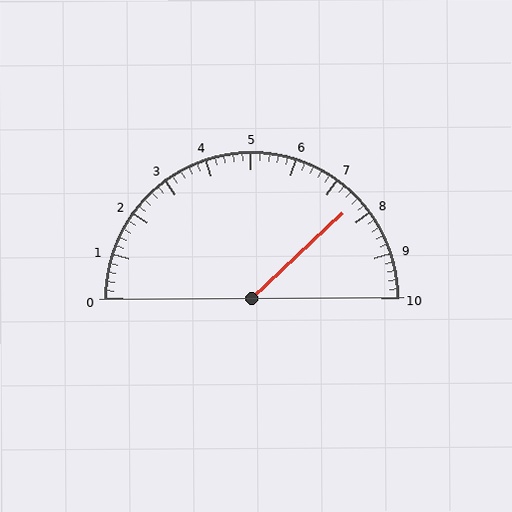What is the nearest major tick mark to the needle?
The nearest major tick mark is 8.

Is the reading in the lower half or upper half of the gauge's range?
The reading is in the upper half of the range (0 to 10).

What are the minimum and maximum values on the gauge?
The gauge ranges from 0 to 10.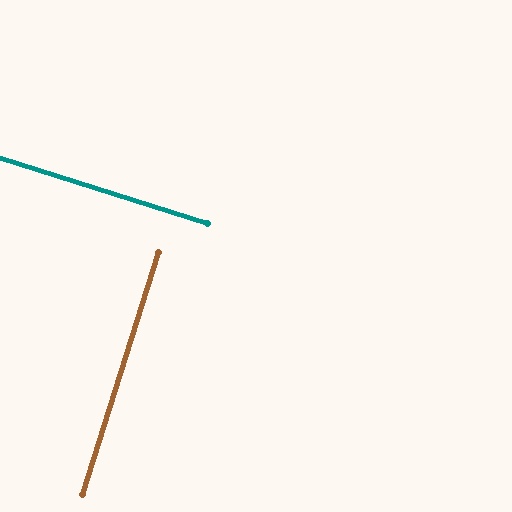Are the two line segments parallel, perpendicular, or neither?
Perpendicular — they meet at approximately 90°.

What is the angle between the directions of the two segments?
Approximately 90 degrees.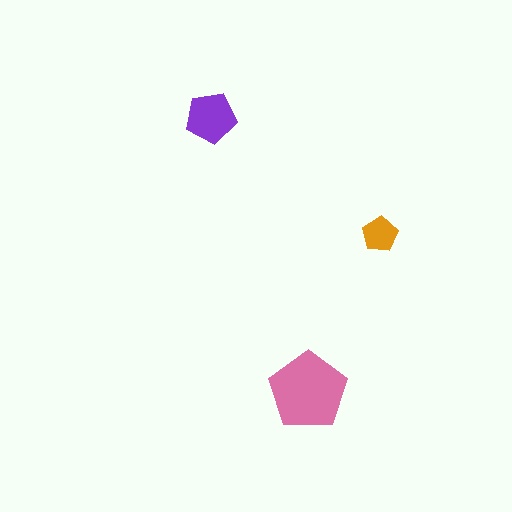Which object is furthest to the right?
The orange pentagon is rightmost.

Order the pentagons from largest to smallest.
the pink one, the purple one, the orange one.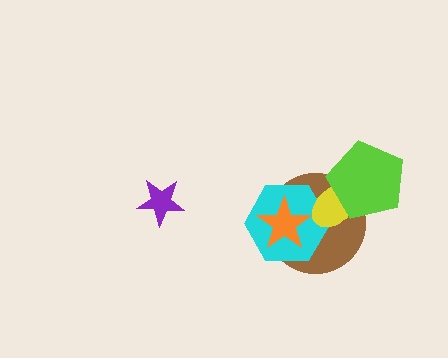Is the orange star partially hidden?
No, no other shape covers it.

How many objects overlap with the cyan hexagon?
3 objects overlap with the cyan hexagon.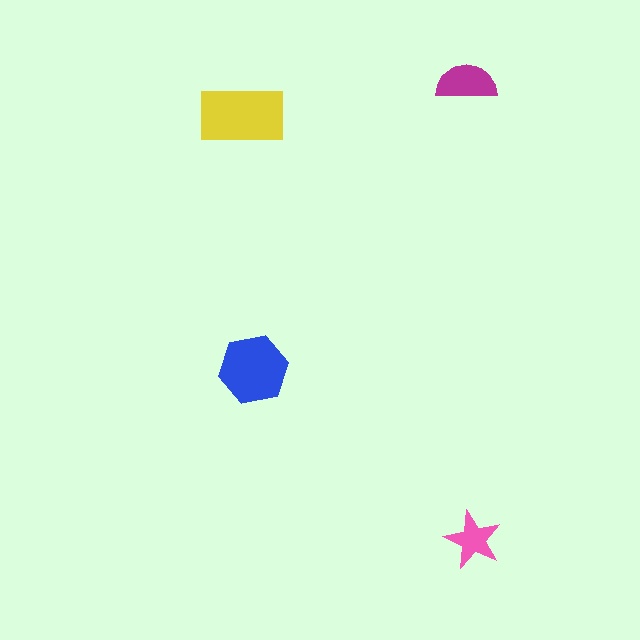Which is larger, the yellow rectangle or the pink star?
The yellow rectangle.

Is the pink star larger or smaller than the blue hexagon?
Smaller.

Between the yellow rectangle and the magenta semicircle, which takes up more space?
The yellow rectangle.